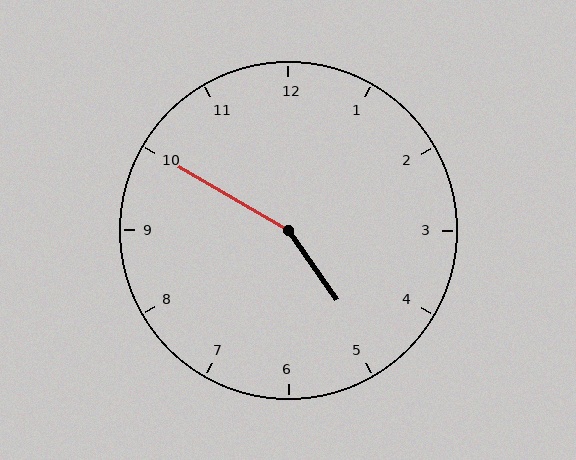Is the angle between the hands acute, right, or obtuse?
It is obtuse.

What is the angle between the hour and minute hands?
Approximately 155 degrees.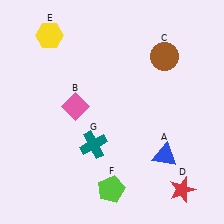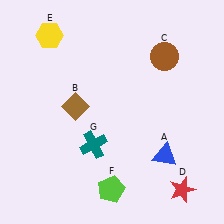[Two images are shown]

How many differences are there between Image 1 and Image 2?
There is 1 difference between the two images.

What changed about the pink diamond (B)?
In Image 1, B is pink. In Image 2, it changed to brown.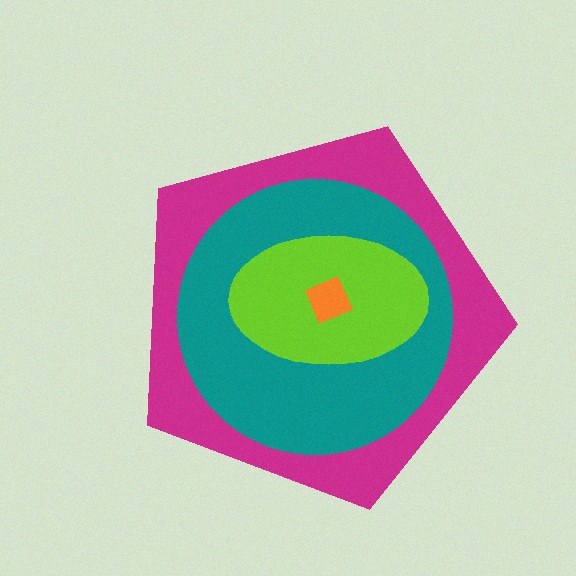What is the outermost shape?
The magenta pentagon.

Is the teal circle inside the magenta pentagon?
Yes.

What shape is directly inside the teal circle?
The lime ellipse.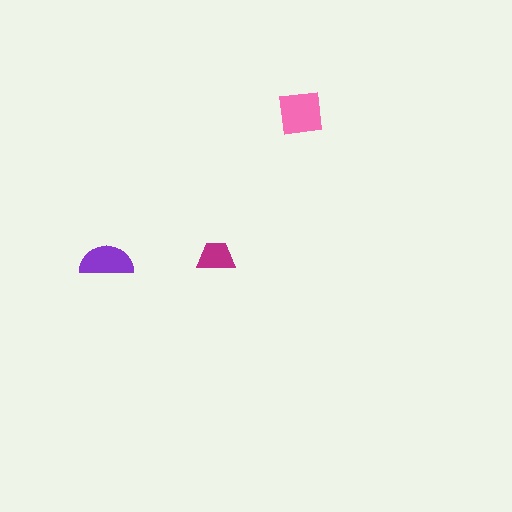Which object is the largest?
The pink square.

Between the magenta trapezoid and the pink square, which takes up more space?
The pink square.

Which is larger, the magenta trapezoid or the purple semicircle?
The purple semicircle.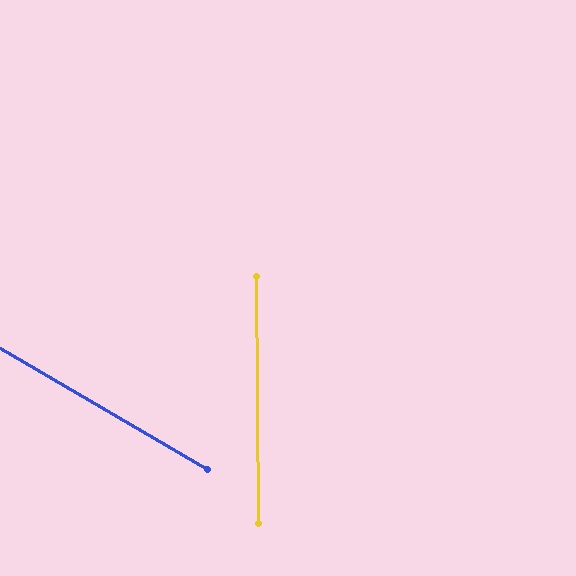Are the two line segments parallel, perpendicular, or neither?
Neither parallel nor perpendicular — they differ by about 59°.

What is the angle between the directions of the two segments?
Approximately 59 degrees.